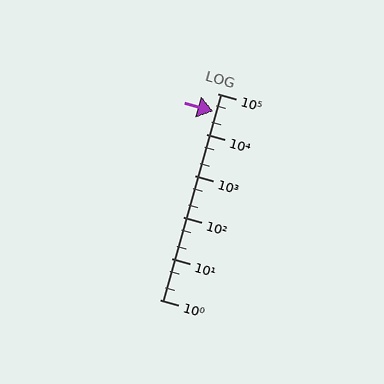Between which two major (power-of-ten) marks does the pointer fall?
The pointer is between 10000 and 100000.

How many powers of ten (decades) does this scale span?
The scale spans 5 decades, from 1 to 100000.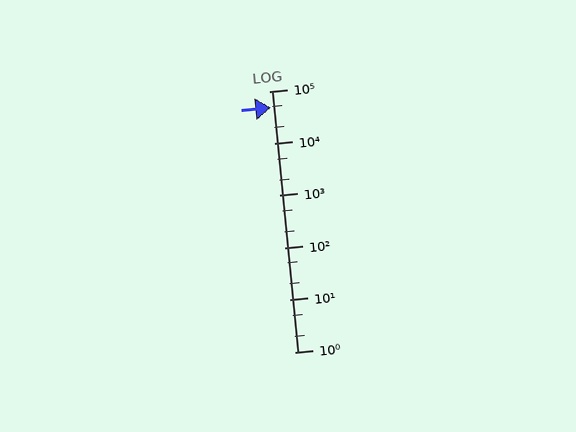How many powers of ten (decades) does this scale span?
The scale spans 5 decades, from 1 to 100000.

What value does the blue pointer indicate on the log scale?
The pointer indicates approximately 48000.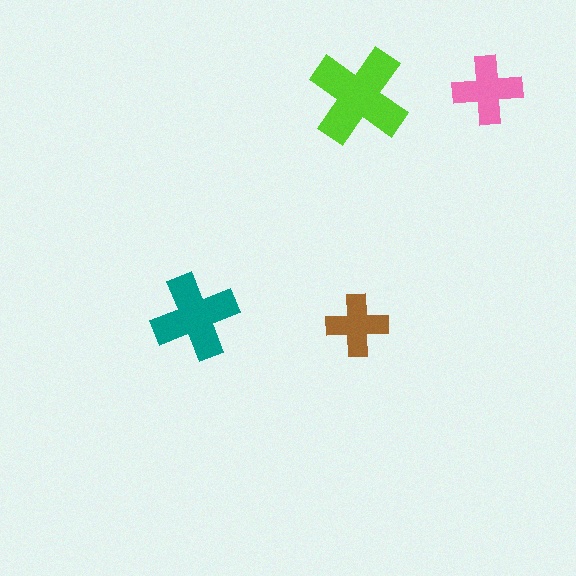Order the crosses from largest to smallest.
the lime one, the teal one, the pink one, the brown one.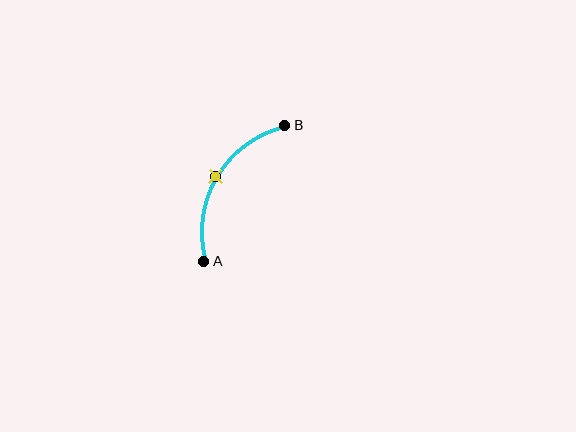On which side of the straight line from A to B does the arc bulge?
The arc bulges to the left of the straight line connecting A and B.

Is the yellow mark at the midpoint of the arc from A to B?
Yes. The yellow mark lies on the arc at equal arc-length from both A and B — it is the arc midpoint.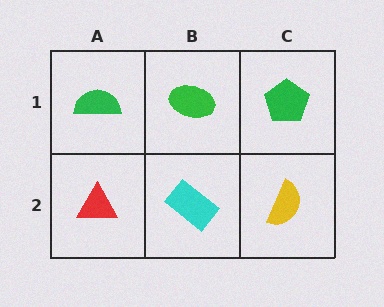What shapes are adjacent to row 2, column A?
A green semicircle (row 1, column A), a cyan rectangle (row 2, column B).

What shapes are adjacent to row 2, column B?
A green ellipse (row 1, column B), a red triangle (row 2, column A), a yellow semicircle (row 2, column C).